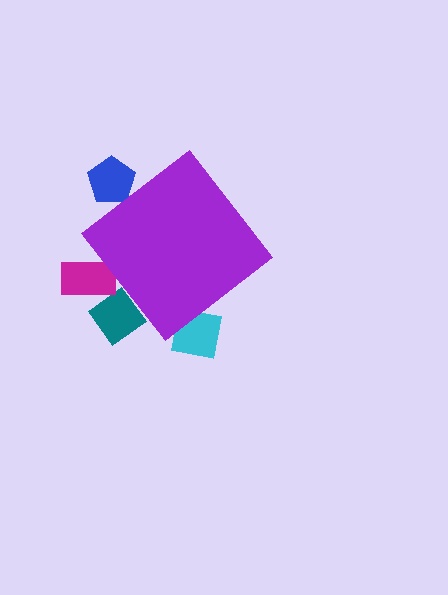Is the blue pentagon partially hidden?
Yes, the blue pentagon is partially hidden behind the purple diamond.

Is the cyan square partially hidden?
Yes, the cyan square is partially hidden behind the purple diamond.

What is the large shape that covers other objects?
A purple diamond.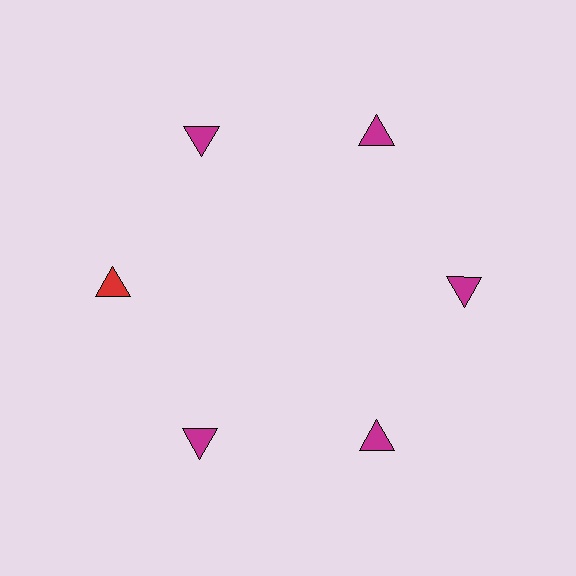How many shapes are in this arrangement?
There are 6 shapes arranged in a ring pattern.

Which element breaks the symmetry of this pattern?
The red triangle at roughly the 9 o'clock position breaks the symmetry. All other shapes are magenta triangles.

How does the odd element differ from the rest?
It has a different color: red instead of magenta.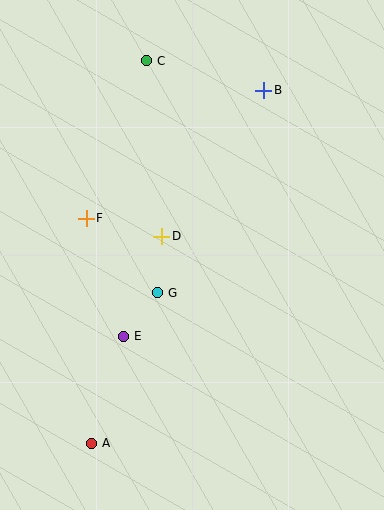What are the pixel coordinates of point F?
Point F is at (86, 218).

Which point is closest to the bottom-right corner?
Point A is closest to the bottom-right corner.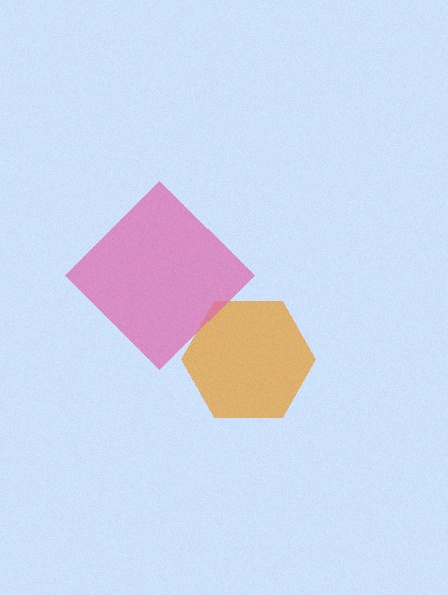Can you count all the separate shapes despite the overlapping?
Yes, there are 2 separate shapes.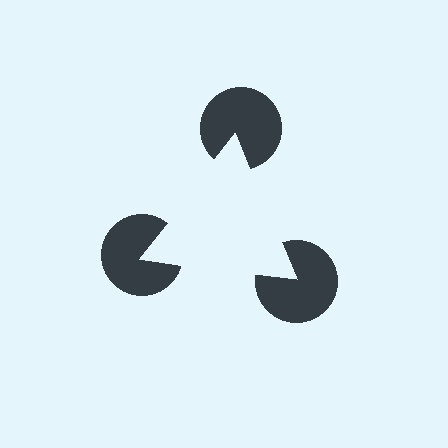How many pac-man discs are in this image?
There are 3 — one at each vertex of the illusory triangle.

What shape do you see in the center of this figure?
An illusory triangle — its edges are inferred from the aligned wedge cuts in the pac-man discs, not physically drawn.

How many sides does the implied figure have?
3 sides.